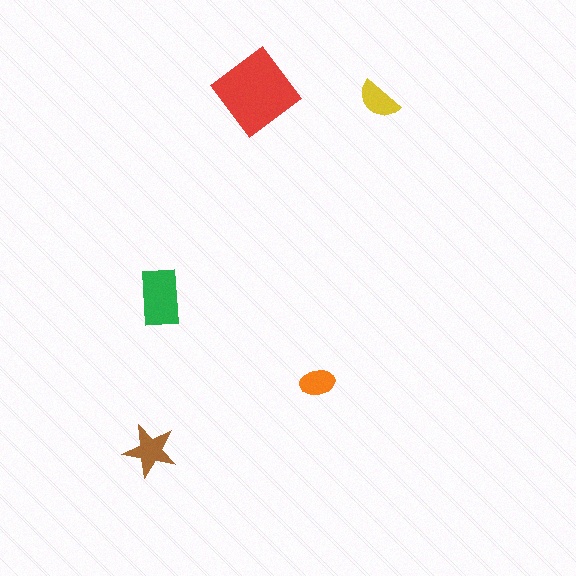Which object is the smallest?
The orange ellipse.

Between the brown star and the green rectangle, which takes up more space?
The green rectangle.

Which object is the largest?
The red diamond.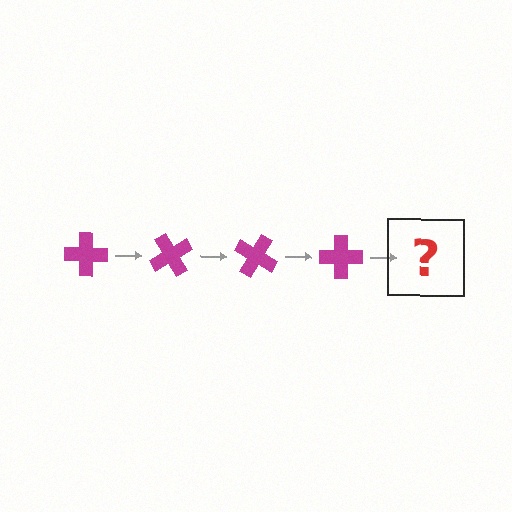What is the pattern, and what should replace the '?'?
The pattern is that the cross rotates 60 degrees each step. The '?' should be a magenta cross rotated 240 degrees.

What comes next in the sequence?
The next element should be a magenta cross rotated 240 degrees.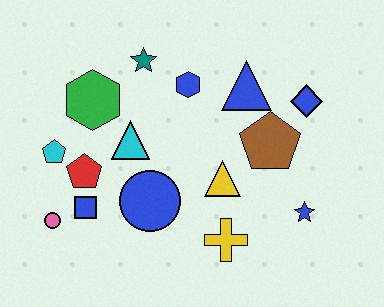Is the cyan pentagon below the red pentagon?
No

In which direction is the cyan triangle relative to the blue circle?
The cyan triangle is above the blue circle.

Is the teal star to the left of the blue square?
No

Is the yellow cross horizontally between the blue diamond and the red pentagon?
Yes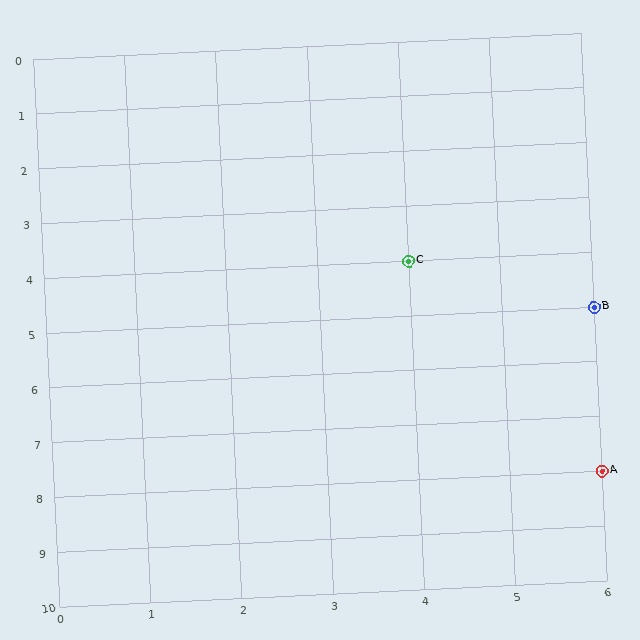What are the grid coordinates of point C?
Point C is at grid coordinates (4, 4).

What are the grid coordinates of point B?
Point B is at grid coordinates (6, 5).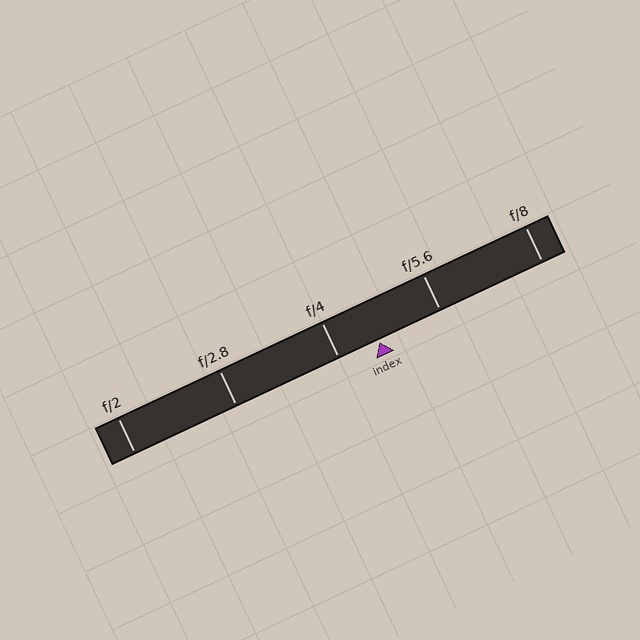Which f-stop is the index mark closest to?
The index mark is closest to f/4.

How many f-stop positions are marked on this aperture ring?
There are 5 f-stop positions marked.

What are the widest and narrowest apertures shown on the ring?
The widest aperture shown is f/2 and the narrowest is f/8.